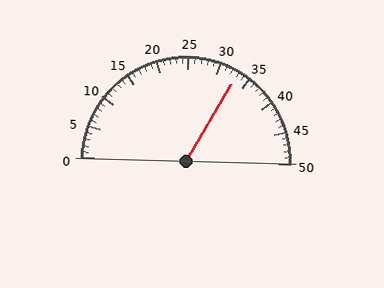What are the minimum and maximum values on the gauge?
The gauge ranges from 0 to 50.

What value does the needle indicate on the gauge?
The needle indicates approximately 33.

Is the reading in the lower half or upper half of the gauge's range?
The reading is in the upper half of the range (0 to 50).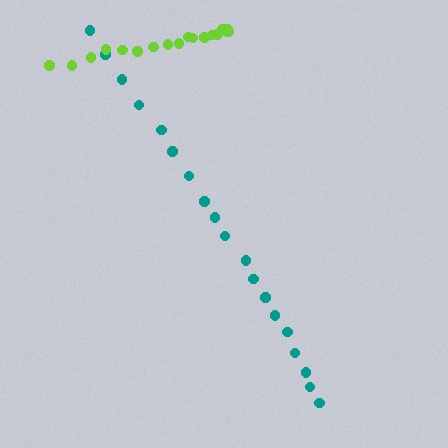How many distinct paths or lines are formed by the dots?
There are 2 distinct paths.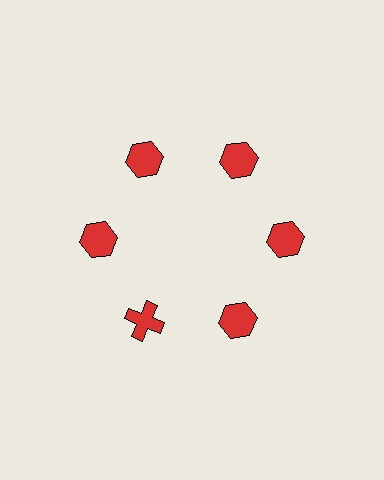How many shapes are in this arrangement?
There are 6 shapes arranged in a ring pattern.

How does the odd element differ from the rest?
It has a different shape: cross instead of hexagon.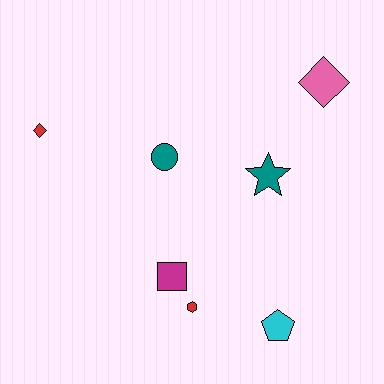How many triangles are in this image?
There are no triangles.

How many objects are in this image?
There are 7 objects.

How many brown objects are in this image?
There are no brown objects.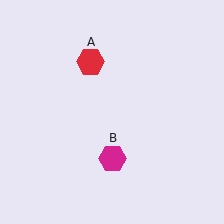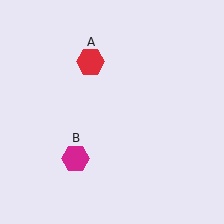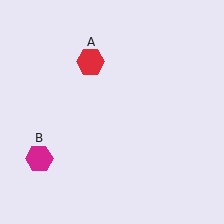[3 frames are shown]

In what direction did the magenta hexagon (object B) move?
The magenta hexagon (object B) moved left.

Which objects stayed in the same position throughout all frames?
Red hexagon (object A) remained stationary.